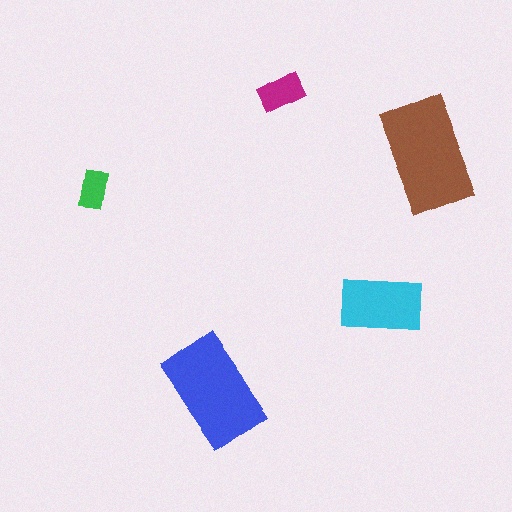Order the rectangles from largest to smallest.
the brown one, the blue one, the cyan one, the magenta one, the green one.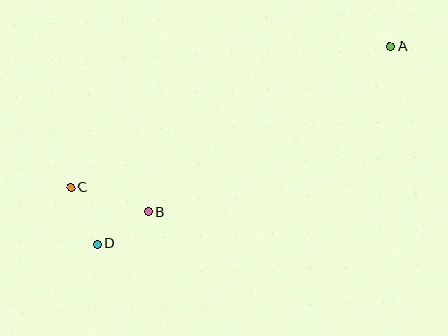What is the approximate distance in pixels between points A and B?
The distance between A and B is approximately 293 pixels.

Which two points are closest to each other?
Points B and D are closest to each other.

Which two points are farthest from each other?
Points A and D are farthest from each other.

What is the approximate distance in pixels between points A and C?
The distance between A and C is approximately 349 pixels.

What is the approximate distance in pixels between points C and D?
The distance between C and D is approximately 62 pixels.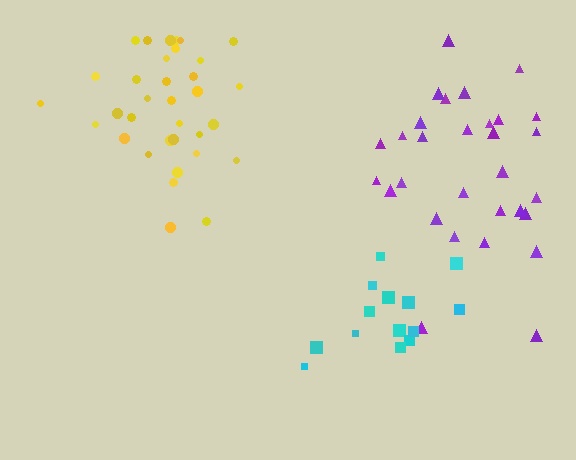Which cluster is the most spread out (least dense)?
Cyan.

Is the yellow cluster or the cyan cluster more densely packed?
Yellow.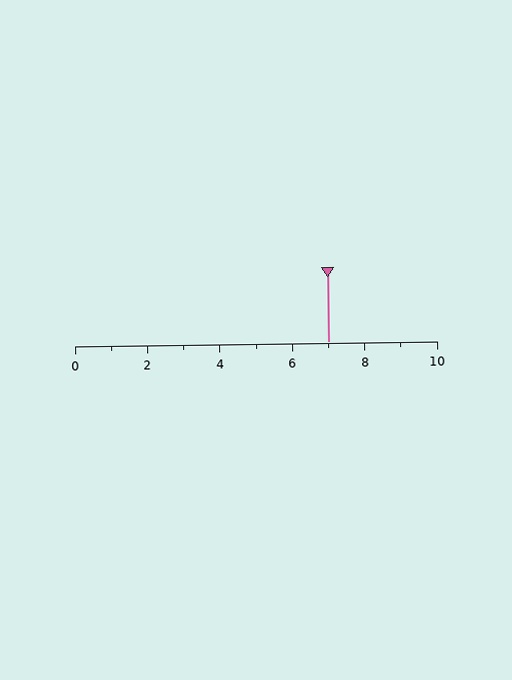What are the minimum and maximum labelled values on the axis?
The axis runs from 0 to 10.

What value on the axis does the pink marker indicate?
The marker indicates approximately 7.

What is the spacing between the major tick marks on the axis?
The major ticks are spaced 2 apart.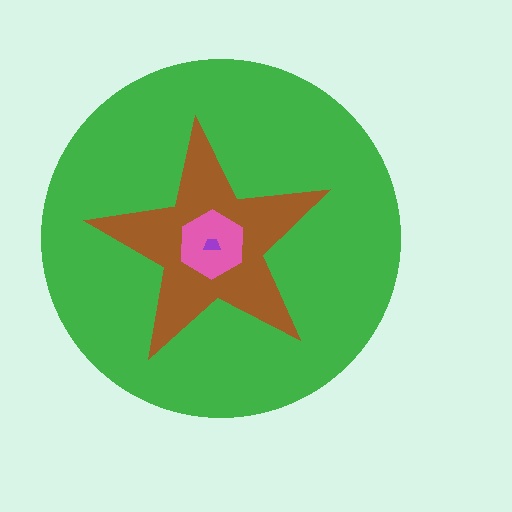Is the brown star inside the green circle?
Yes.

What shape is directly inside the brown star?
The pink hexagon.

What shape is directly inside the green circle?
The brown star.